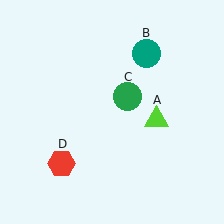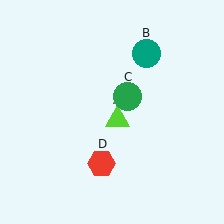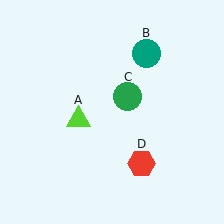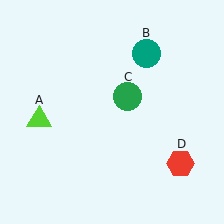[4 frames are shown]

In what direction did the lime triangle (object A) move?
The lime triangle (object A) moved left.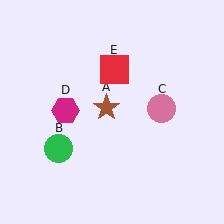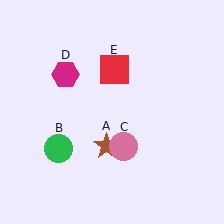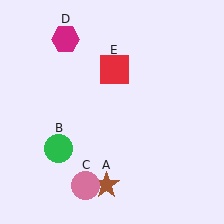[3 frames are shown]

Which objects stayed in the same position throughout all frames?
Green circle (object B) and red square (object E) remained stationary.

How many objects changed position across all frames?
3 objects changed position: brown star (object A), pink circle (object C), magenta hexagon (object D).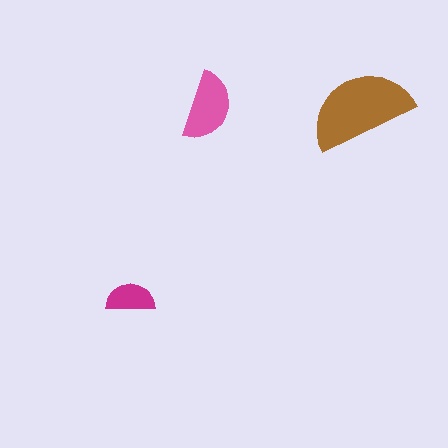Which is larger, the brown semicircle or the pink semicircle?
The brown one.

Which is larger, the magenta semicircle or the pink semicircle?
The pink one.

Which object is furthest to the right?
The brown semicircle is rightmost.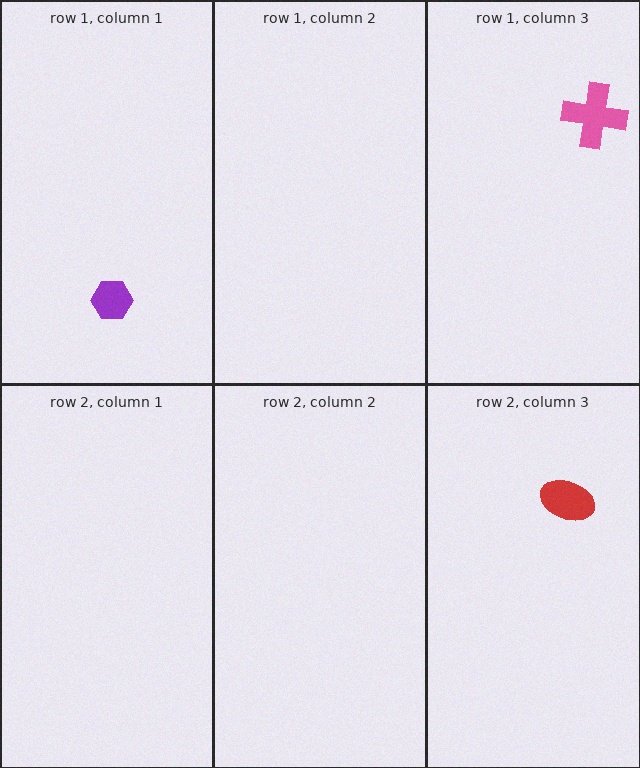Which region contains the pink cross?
The row 1, column 3 region.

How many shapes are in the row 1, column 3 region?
1.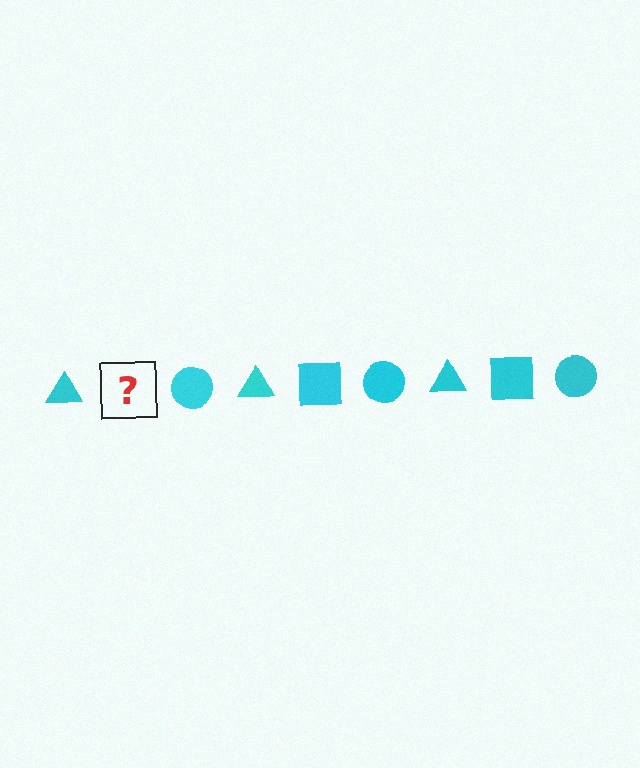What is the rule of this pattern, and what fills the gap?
The rule is that the pattern cycles through triangle, square, circle shapes in cyan. The gap should be filled with a cyan square.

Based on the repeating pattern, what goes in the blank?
The blank should be a cyan square.